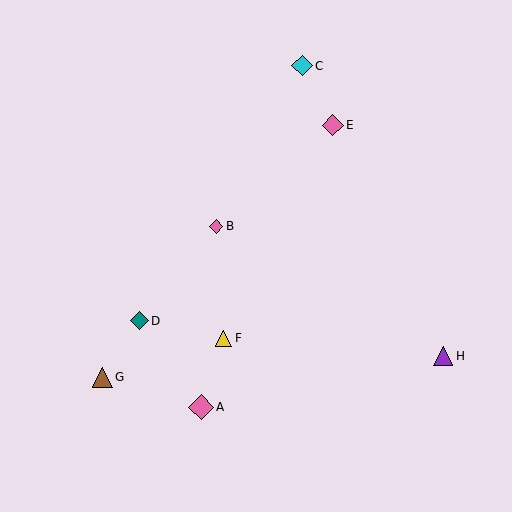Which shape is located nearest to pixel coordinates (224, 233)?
The pink diamond (labeled B) at (216, 226) is nearest to that location.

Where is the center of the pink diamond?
The center of the pink diamond is at (216, 226).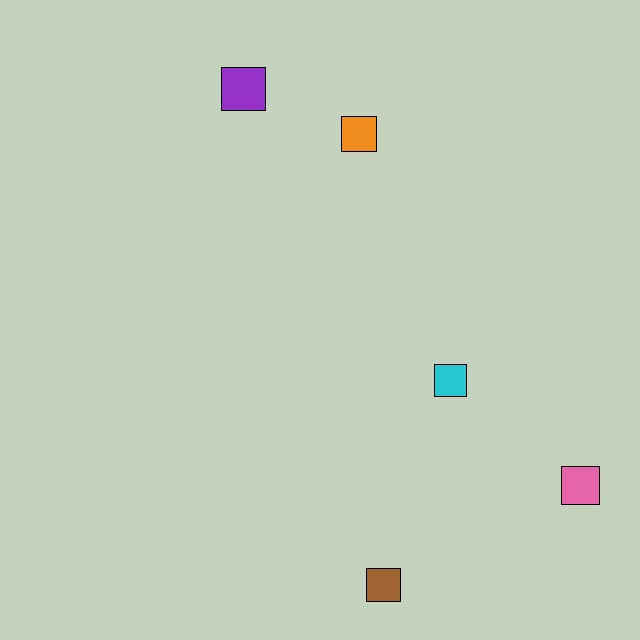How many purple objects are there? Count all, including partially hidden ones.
There is 1 purple object.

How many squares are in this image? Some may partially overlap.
There are 5 squares.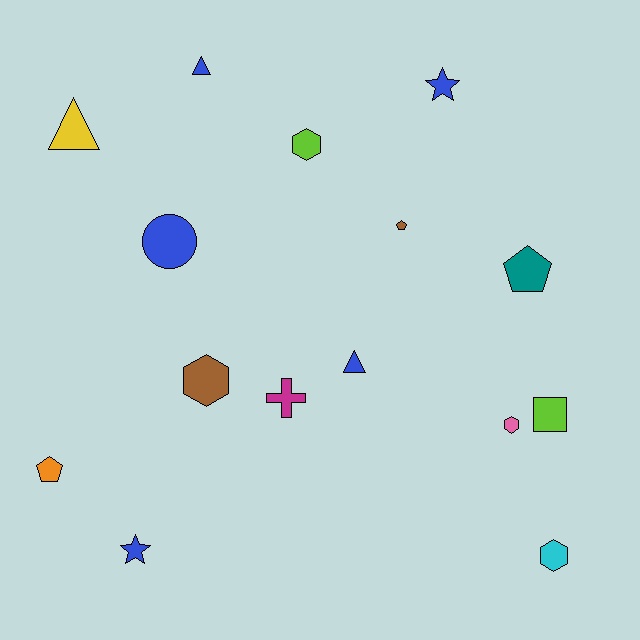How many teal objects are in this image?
There is 1 teal object.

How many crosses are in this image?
There is 1 cross.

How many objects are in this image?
There are 15 objects.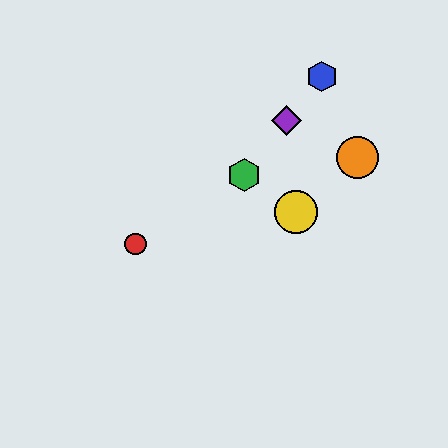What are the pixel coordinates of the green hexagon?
The green hexagon is at (244, 175).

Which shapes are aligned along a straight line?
The blue hexagon, the green hexagon, the purple diamond are aligned along a straight line.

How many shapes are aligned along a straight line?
3 shapes (the blue hexagon, the green hexagon, the purple diamond) are aligned along a straight line.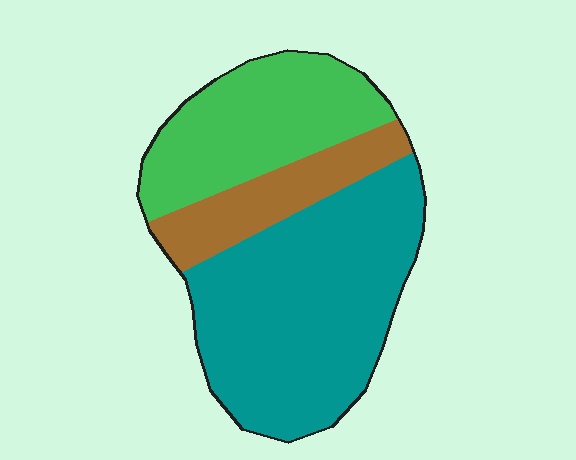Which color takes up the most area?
Teal, at roughly 55%.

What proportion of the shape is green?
Green takes up about one third (1/3) of the shape.